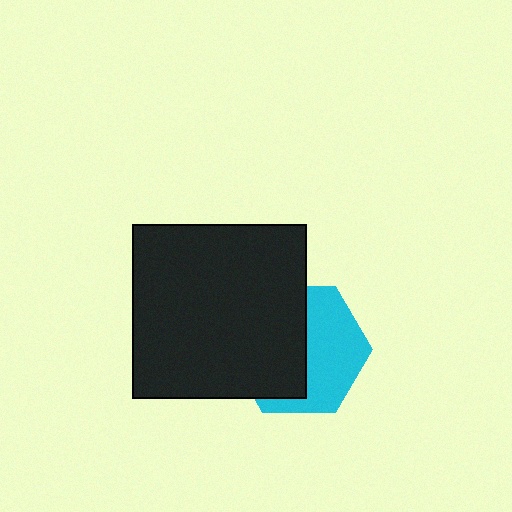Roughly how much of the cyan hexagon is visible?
About half of it is visible (roughly 47%).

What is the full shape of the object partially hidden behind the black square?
The partially hidden object is a cyan hexagon.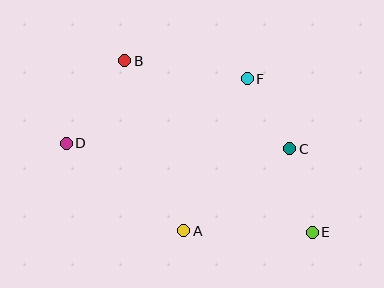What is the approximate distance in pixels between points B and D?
The distance between B and D is approximately 101 pixels.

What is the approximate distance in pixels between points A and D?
The distance between A and D is approximately 147 pixels.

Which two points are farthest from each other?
Points D and E are farthest from each other.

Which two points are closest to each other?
Points C and F are closest to each other.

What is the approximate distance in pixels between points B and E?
The distance between B and E is approximately 254 pixels.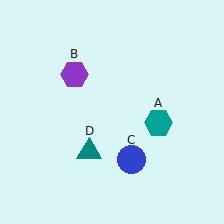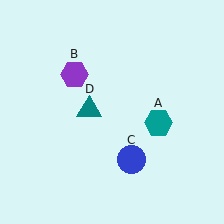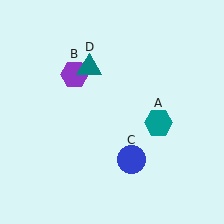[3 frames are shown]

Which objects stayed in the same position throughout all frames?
Teal hexagon (object A) and purple hexagon (object B) and blue circle (object C) remained stationary.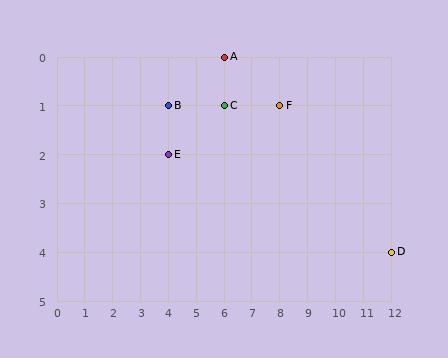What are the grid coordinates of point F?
Point F is at grid coordinates (8, 1).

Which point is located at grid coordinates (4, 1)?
Point B is at (4, 1).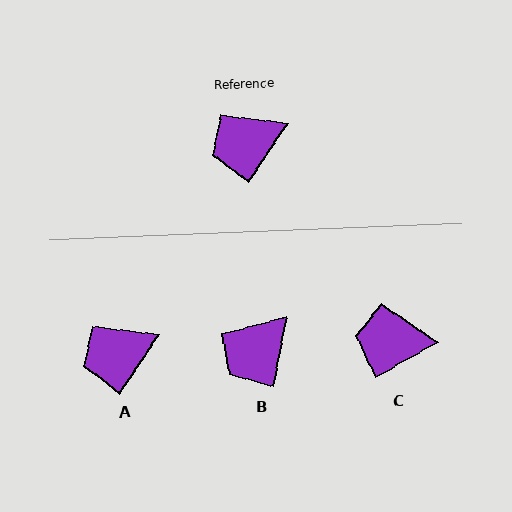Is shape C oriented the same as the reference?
No, it is off by about 27 degrees.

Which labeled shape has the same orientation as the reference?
A.